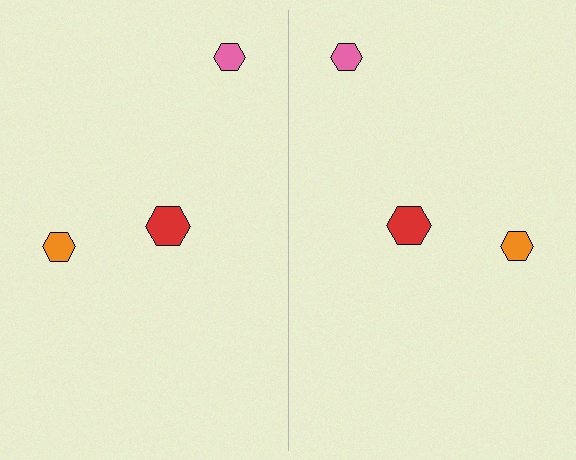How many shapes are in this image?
There are 6 shapes in this image.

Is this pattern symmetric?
Yes, this pattern has bilateral (reflection) symmetry.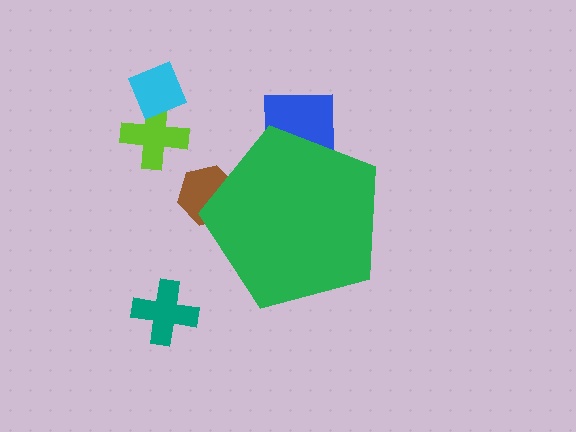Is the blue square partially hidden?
Yes, the blue square is partially hidden behind the green pentagon.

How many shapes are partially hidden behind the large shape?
2 shapes are partially hidden.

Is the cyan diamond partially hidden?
No, the cyan diamond is fully visible.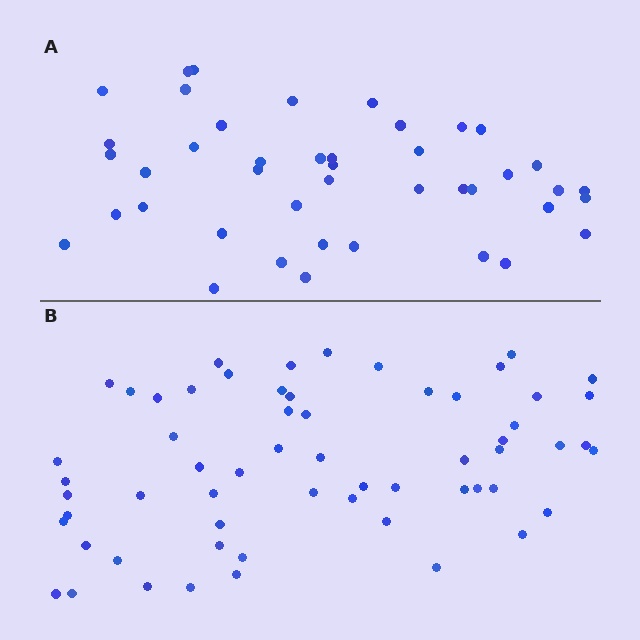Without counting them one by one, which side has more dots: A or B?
Region B (the bottom region) has more dots.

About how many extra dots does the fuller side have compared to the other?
Region B has approximately 15 more dots than region A.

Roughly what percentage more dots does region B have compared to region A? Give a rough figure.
About 40% more.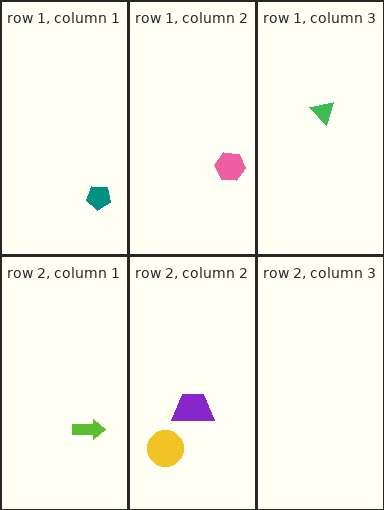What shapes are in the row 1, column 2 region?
The pink hexagon.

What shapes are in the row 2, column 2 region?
The yellow circle, the purple trapezoid.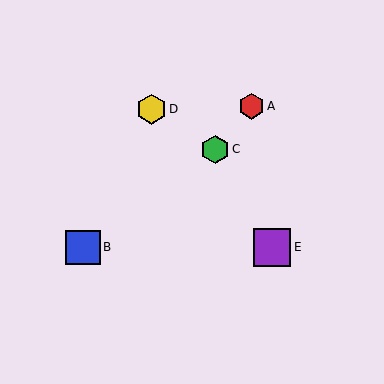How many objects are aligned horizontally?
2 objects (B, E) are aligned horizontally.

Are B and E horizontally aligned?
Yes, both are at y≈247.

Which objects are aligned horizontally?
Objects B, E are aligned horizontally.